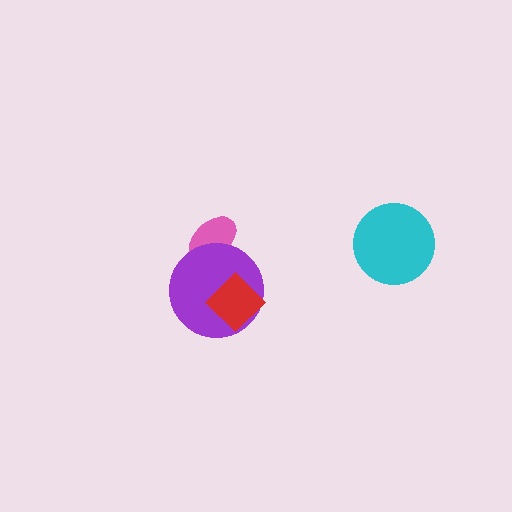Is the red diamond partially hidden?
No, no other shape covers it.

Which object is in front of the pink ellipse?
The purple circle is in front of the pink ellipse.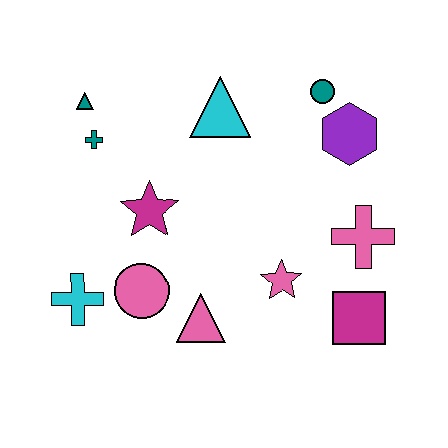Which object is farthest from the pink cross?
The teal triangle is farthest from the pink cross.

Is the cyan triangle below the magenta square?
No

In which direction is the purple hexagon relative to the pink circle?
The purple hexagon is to the right of the pink circle.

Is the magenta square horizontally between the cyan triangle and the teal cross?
No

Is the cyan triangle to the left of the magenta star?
No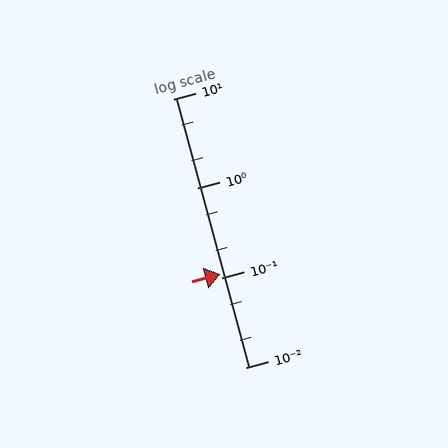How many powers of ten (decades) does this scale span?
The scale spans 3 decades, from 0.01 to 10.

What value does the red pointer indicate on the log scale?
The pointer indicates approximately 0.11.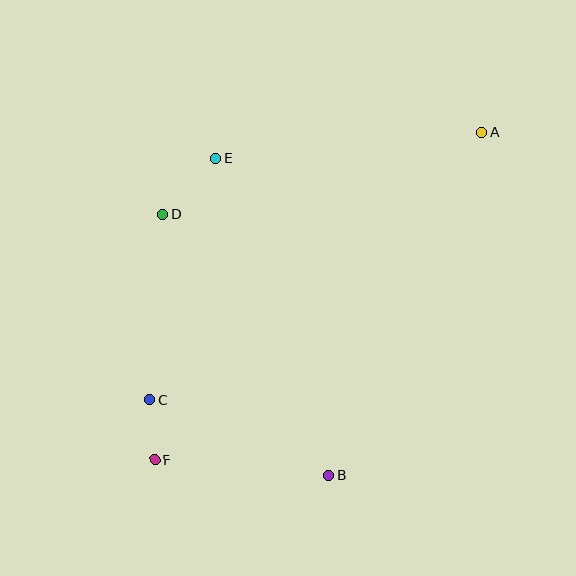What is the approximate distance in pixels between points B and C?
The distance between B and C is approximately 195 pixels.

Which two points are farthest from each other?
Points A and F are farthest from each other.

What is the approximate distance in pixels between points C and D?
The distance between C and D is approximately 186 pixels.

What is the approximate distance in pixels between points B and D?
The distance between B and D is approximately 310 pixels.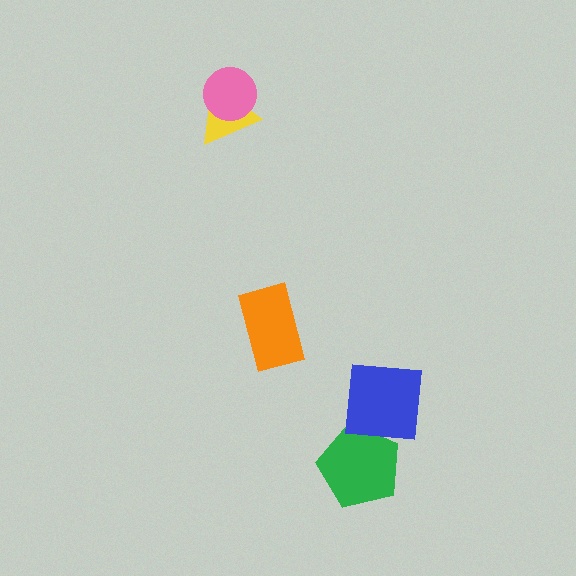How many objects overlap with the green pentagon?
1 object overlaps with the green pentagon.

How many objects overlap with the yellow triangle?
1 object overlaps with the yellow triangle.